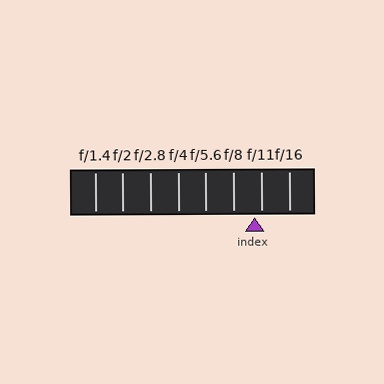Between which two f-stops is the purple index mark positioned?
The index mark is between f/8 and f/11.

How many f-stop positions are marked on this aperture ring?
There are 8 f-stop positions marked.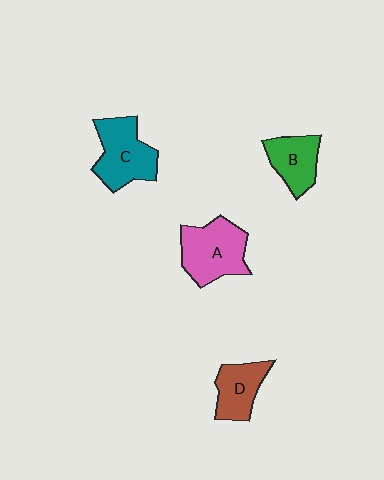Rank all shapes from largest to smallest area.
From largest to smallest: A (pink), C (teal), B (green), D (brown).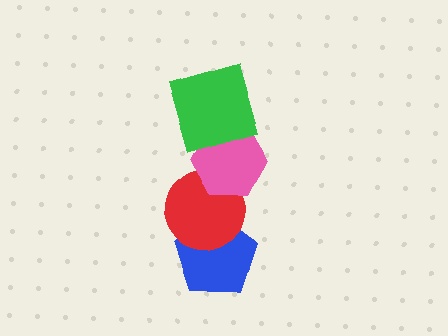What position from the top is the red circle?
The red circle is 3rd from the top.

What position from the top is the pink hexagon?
The pink hexagon is 2nd from the top.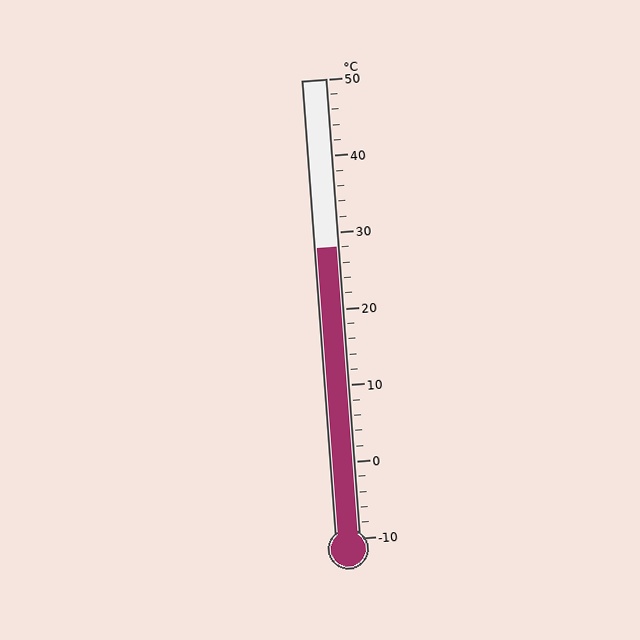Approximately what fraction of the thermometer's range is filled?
The thermometer is filled to approximately 65% of its range.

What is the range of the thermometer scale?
The thermometer scale ranges from -10°C to 50°C.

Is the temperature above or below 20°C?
The temperature is above 20°C.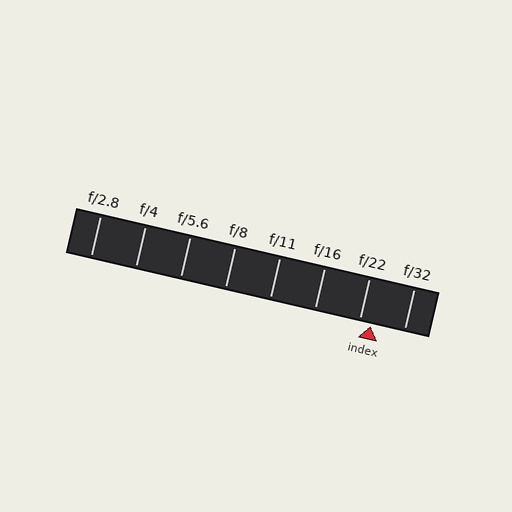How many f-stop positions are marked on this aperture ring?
There are 8 f-stop positions marked.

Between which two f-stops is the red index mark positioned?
The index mark is between f/22 and f/32.